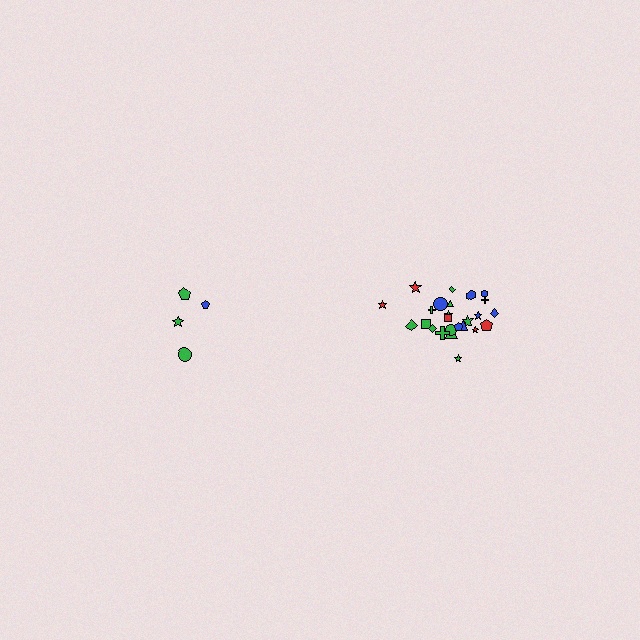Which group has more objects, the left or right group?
The right group.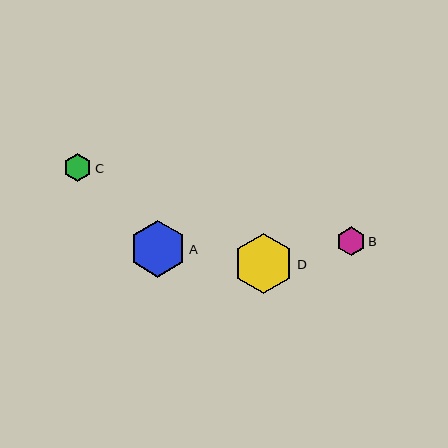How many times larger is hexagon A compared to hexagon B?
Hexagon A is approximately 2.0 times the size of hexagon B.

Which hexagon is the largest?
Hexagon D is the largest with a size of approximately 60 pixels.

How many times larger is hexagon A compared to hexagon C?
Hexagon A is approximately 2.1 times the size of hexagon C.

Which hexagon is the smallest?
Hexagon C is the smallest with a size of approximately 28 pixels.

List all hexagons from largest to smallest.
From largest to smallest: D, A, B, C.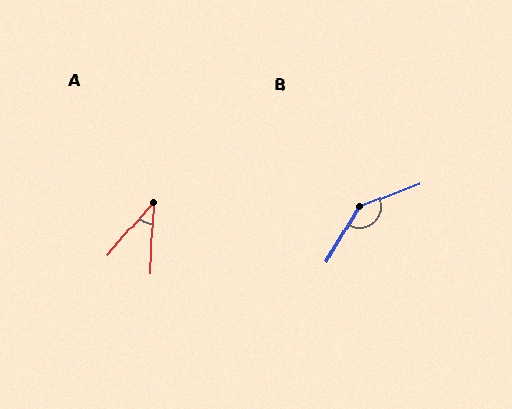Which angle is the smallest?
A, at approximately 39 degrees.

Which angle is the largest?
B, at approximately 142 degrees.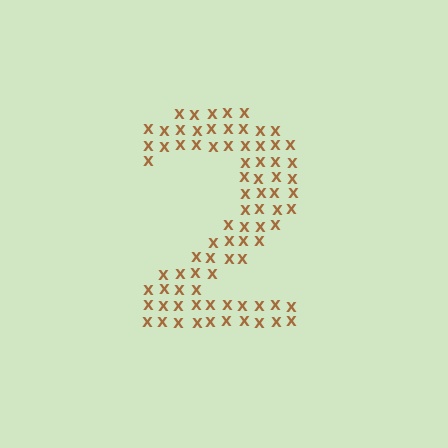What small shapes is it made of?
It is made of small letter X's.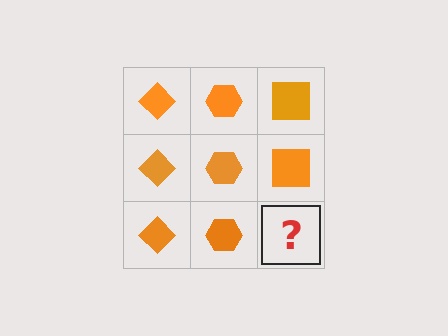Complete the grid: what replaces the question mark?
The question mark should be replaced with an orange square.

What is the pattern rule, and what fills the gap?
The rule is that each column has a consistent shape. The gap should be filled with an orange square.